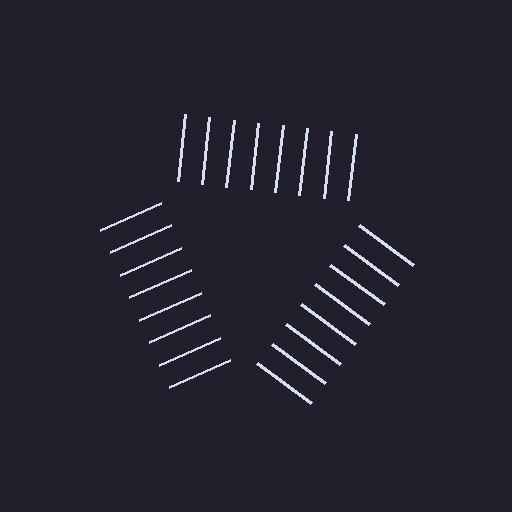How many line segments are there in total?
24 — 8 along each of the 3 edges.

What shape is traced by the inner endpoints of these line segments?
An illusory triangle — the line segments terminate on its edges but no continuous stroke is drawn.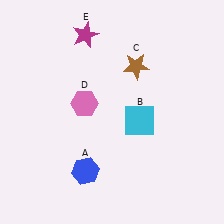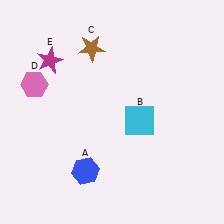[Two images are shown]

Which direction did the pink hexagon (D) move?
The pink hexagon (D) moved left.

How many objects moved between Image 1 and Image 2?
3 objects moved between the two images.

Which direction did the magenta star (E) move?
The magenta star (E) moved left.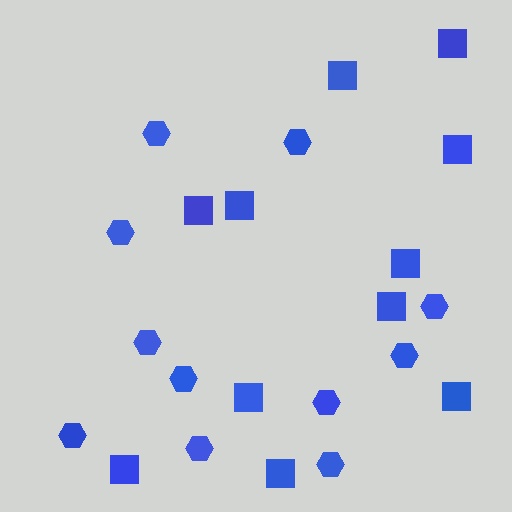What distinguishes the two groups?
There are 2 groups: one group of hexagons (11) and one group of squares (11).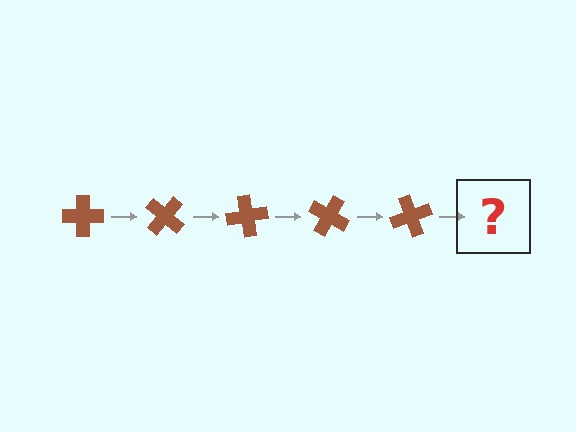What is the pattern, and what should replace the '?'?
The pattern is that the cross rotates 40 degrees each step. The '?' should be a brown cross rotated 200 degrees.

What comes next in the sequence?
The next element should be a brown cross rotated 200 degrees.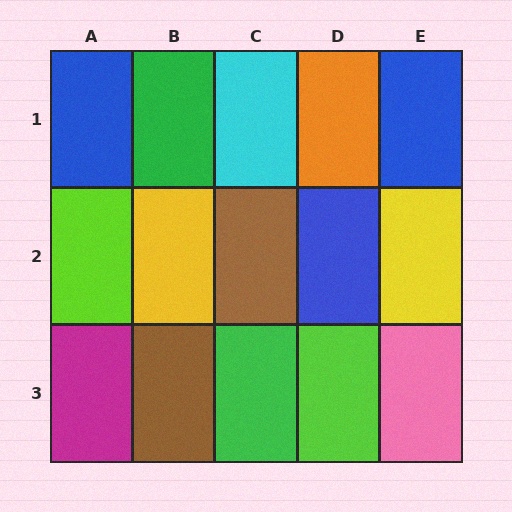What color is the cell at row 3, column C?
Green.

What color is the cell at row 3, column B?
Brown.